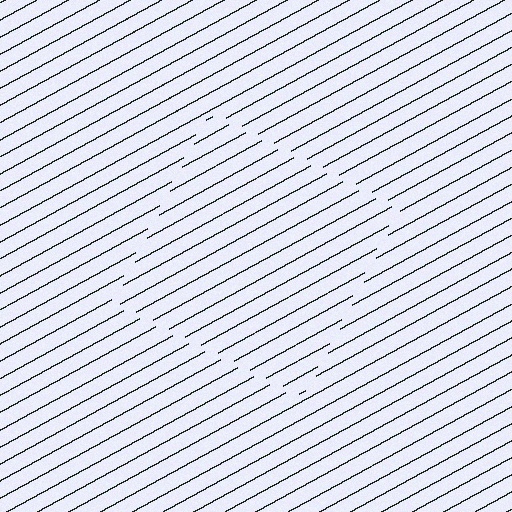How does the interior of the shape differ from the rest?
The interior of the shape contains the same grating, shifted by half a period — the contour is defined by the phase discontinuity where line-ends from the inner and outer gratings abut.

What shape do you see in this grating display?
An illusory square. The interior of the shape contains the same grating, shifted by half a period — the contour is defined by the phase discontinuity where line-ends from the inner and outer gratings abut.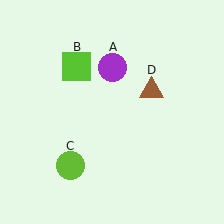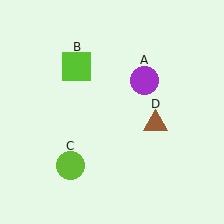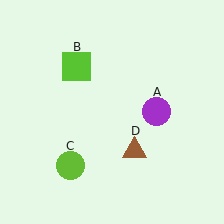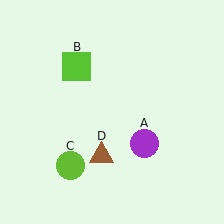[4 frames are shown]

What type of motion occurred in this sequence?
The purple circle (object A), brown triangle (object D) rotated clockwise around the center of the scene.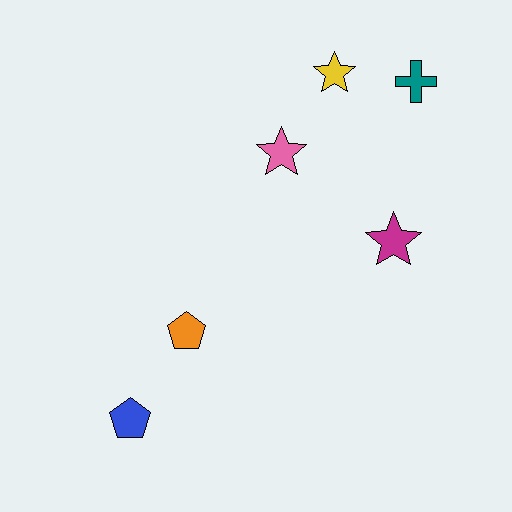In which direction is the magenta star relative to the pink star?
The magenta star is to the right of the pink star.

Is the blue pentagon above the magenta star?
No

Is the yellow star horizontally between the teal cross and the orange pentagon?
Yes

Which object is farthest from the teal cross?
The blue pentagon is farthest from the teal cross.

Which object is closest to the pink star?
The yellow star is closest to the pink star.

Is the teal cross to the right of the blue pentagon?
Yes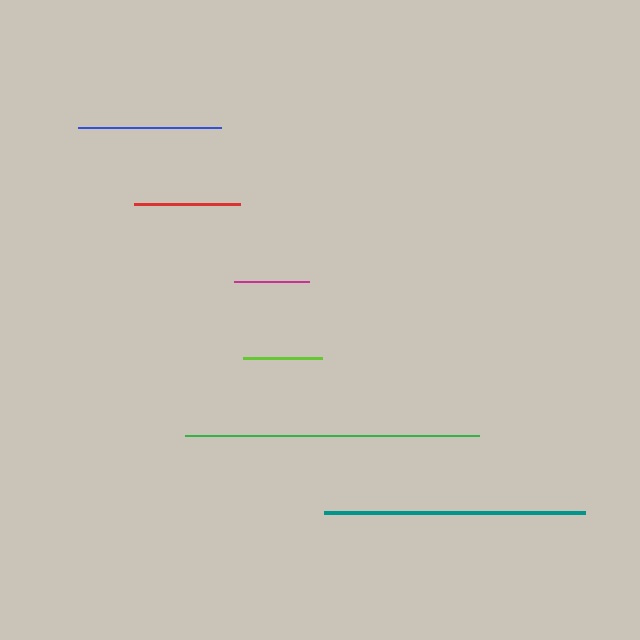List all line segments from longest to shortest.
From longest to shortest: green, teal, blue, red, lime, magenta.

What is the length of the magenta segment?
The magenta segment is approximately 75 pixels long.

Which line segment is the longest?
The green line is the longest at approximately 294 pixels.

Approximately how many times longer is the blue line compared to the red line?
The blue line is approximately 1.3 times the length of the red line.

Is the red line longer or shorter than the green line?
The green line is longer than the red line.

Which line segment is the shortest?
The magenta line is the shortest at approximately 75 pixels.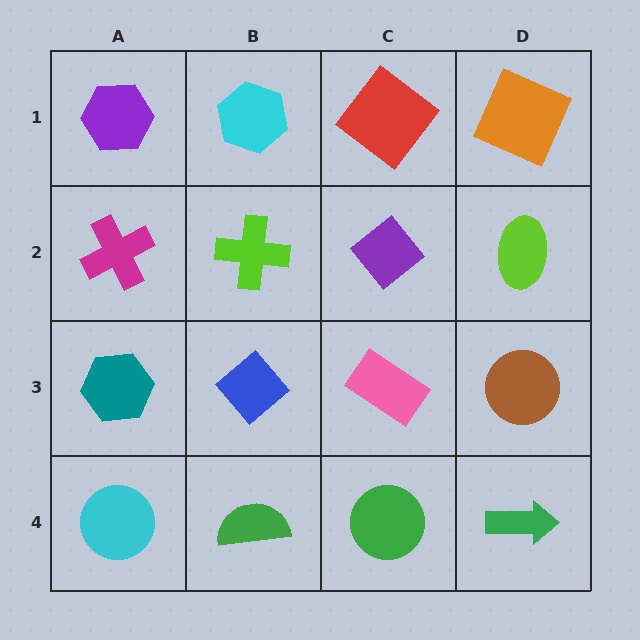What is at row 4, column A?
A cyan circle.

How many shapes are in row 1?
4 shapes.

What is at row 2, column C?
A purple diamond.